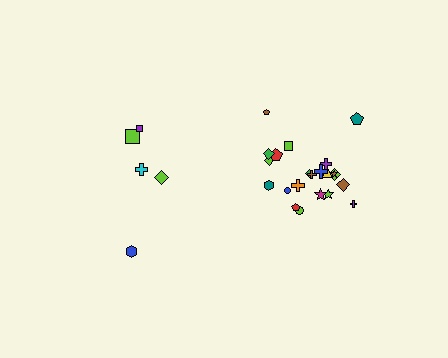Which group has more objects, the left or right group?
The right group.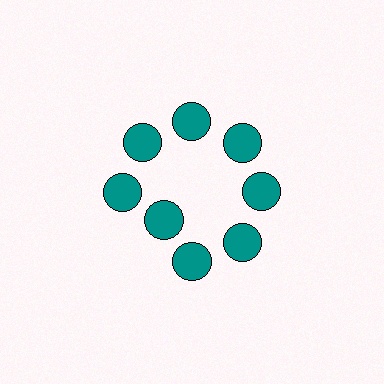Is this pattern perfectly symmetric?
No. The 8 teal circles are arranged in a ring, but one element near the 8 o'clock position is pulled inward toward the center, breaking the 8-fold rotational symmetry.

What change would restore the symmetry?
The symmetry would be restored by moving it outward, back onto the ring so that all 8 circles sit at equal angles and equal distance from the center.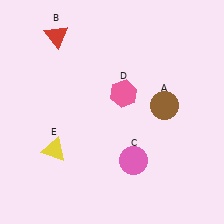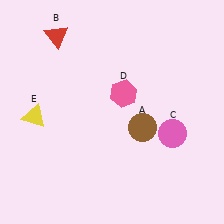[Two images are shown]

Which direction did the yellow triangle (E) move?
The yellow triangle (E) moved up.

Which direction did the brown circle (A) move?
The brown circle (A) moved down.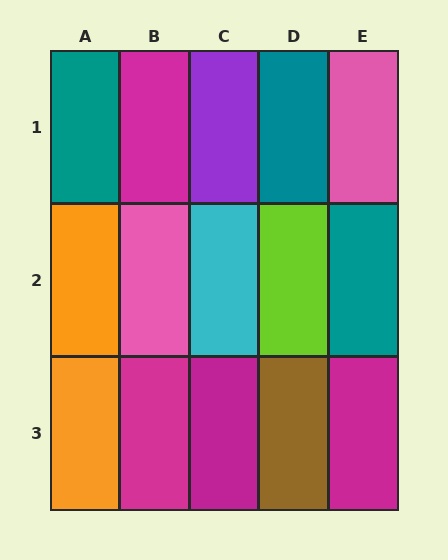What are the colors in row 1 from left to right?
Teal, magenta, purple, teal, pink.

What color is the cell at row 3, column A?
Orange.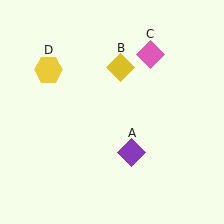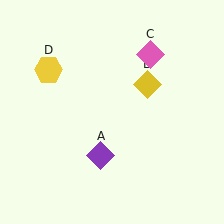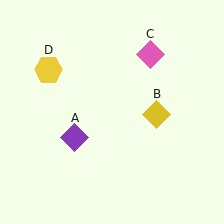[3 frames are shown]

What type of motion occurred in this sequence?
The purple diamond (object A), yellow diamond (object B) rotated clockwise around the center of the scene.